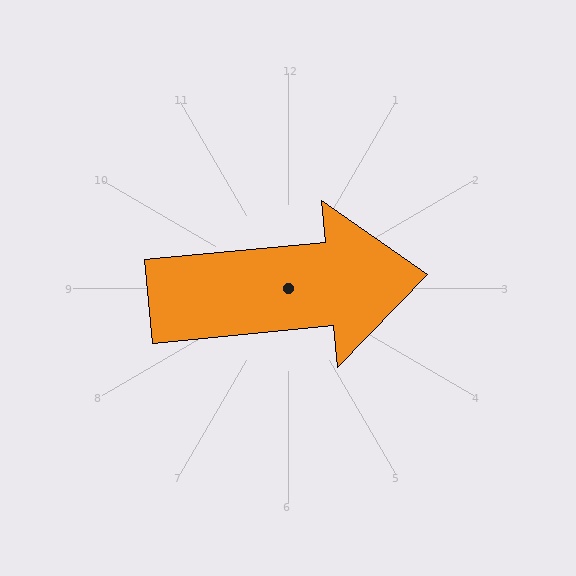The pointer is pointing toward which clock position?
Roughly 3 o'clock.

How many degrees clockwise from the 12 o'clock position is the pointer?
Approximately 84 degrees.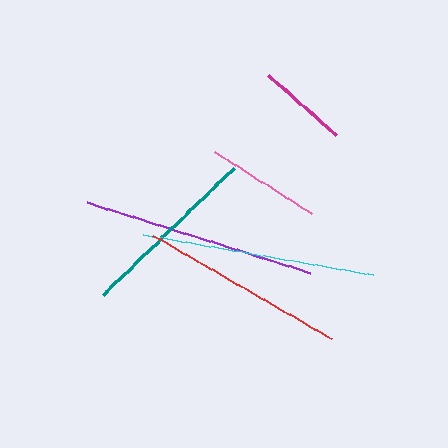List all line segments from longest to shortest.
From longest to shortest: purple, cyan, red, teal, pink, magenta.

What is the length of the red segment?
The red segment is approximately 206 pixels long.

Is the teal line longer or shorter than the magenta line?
The teal line is longer than the magenta line.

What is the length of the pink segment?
The pink segment is approximately 114 pixels long.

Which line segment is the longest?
The purple line is the longest at approximately 234 pixels.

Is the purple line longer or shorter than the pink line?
The purple line is longer than the pink line.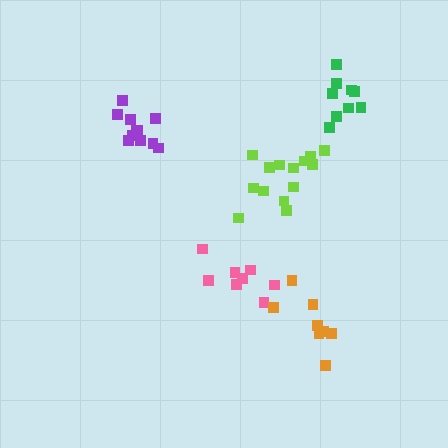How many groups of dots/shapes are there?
There are 5 groups.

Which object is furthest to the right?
The green cluster is rightmost.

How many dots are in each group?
Group 1: 11 dots, Group 2: 8 dots, Group 3: 9 dots, Group 4: 14 dots, Group 5: 8 dots (50 total).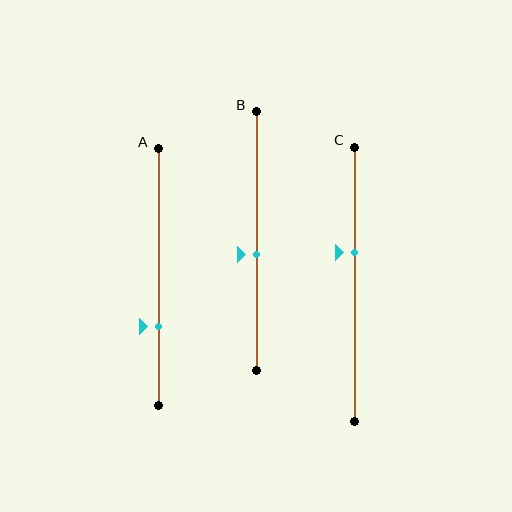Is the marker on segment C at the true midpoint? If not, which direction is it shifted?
No, the marker on segment C is shifted upward by about 11% of the segment length.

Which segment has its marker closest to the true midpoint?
Segment B has its marker closest to the true midpoint.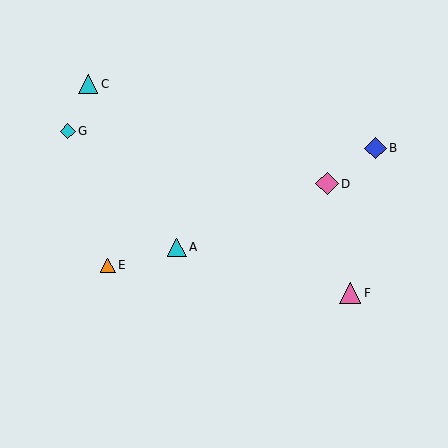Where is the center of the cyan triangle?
The center of the cyan triangle is at (88, 84).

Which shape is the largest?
The pink diamond (labeled D) is the largest.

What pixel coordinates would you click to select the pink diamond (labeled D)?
Click at (327, 184) to select the pink diamond D.